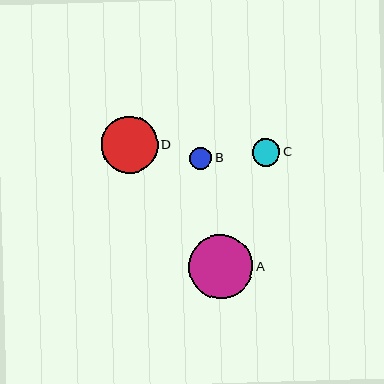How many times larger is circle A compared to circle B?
Circle A is approximately 2.9 times the size of circle B.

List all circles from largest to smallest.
From largest to smallest: A, D, C, B.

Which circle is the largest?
Circle A is the largest with a size of approximately 64 pixels.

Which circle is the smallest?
Circle B is the smallest with a size of approximately 22 pixels.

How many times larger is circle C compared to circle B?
Circle C is approximately 1.3 times the size of circle B.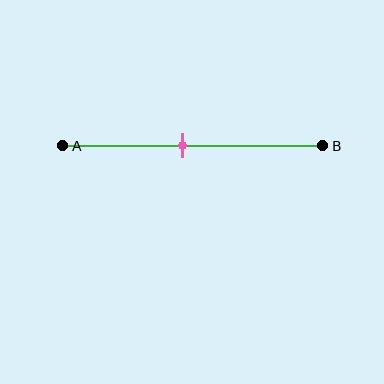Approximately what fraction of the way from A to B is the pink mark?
The pink mark is approximately 45% of the way from A to B.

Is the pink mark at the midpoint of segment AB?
No, the mark is at about 45% from A, not at the 50% midpoint.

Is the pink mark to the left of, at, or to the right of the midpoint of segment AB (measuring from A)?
The pink mark is to the left of the midpoint of segment AB.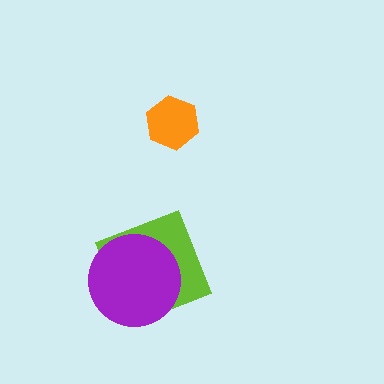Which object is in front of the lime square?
The purple circle is in front of the lime square.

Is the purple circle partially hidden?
No, no other shape covers it.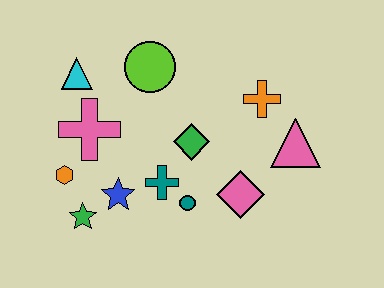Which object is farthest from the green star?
The pink triangle is farthest from the green star.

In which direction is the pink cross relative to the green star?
The pink cross is above the green star.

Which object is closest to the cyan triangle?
The pink cross is closest to the cyan triangle.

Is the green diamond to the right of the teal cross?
Yes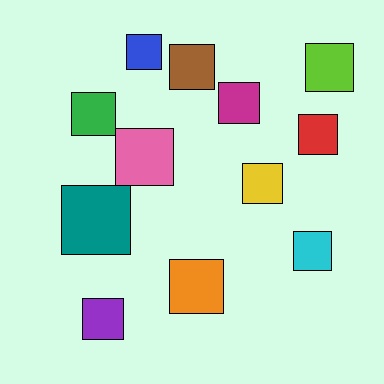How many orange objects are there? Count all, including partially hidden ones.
There is 1 orange object.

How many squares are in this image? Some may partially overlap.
There are 12 squares.